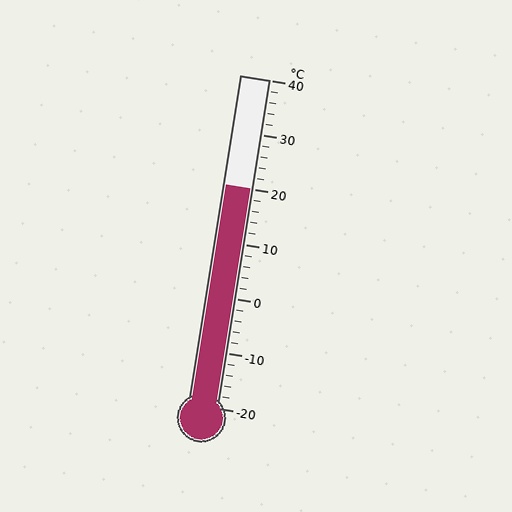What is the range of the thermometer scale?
The thermometer scale ranges from -20°C to 40°C.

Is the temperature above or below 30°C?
The temperature is below 30°C.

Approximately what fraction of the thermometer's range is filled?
The thermometer is filled to approximately 65% of its range.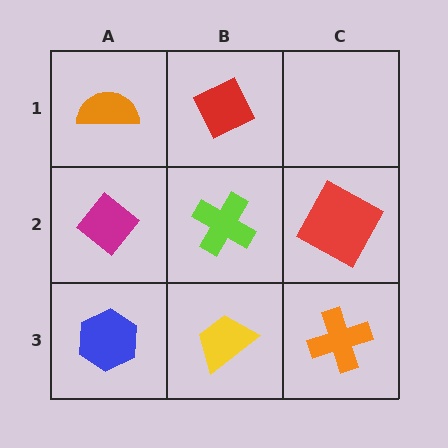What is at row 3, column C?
An orange cross.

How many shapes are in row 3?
3 shapes.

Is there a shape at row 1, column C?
No, that cell is empty.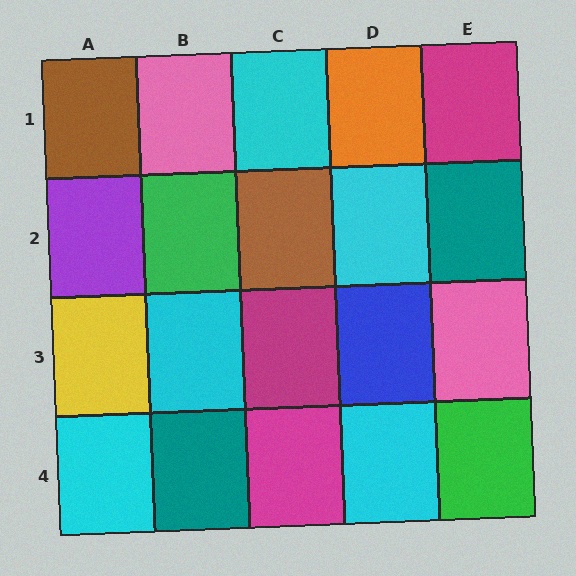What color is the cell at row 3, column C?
Magenta.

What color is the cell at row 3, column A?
Yellow.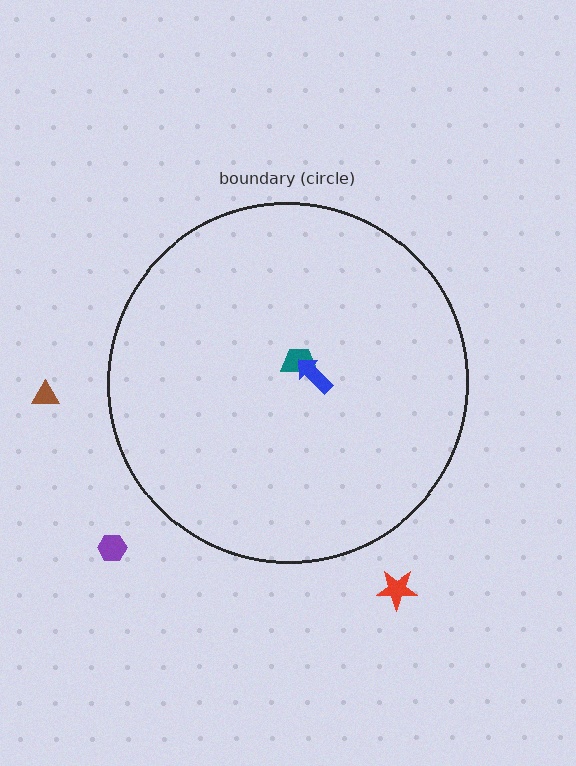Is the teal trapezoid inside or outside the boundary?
Inside.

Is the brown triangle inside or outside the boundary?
Outside.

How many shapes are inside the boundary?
2 inside, 3 outside.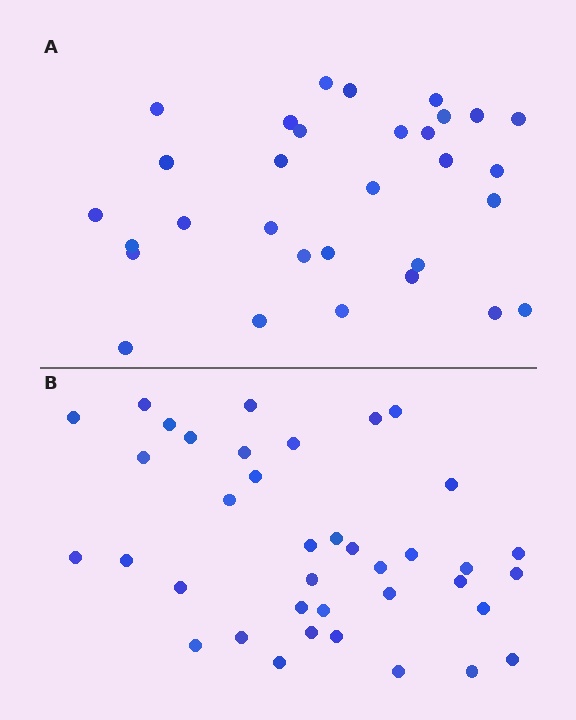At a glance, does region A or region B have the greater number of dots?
Region B (the bottom region) has more dots.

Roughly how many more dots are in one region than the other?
Region B has roughly 8 or so more dots than region A.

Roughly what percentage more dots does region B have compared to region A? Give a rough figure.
About 25% more.